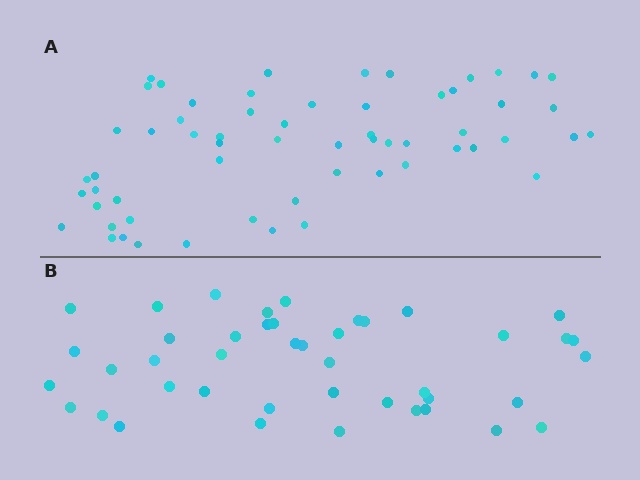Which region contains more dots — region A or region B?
Region A (the top region) has more dots.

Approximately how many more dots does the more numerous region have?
Region A has approximately 15 more dots than region B.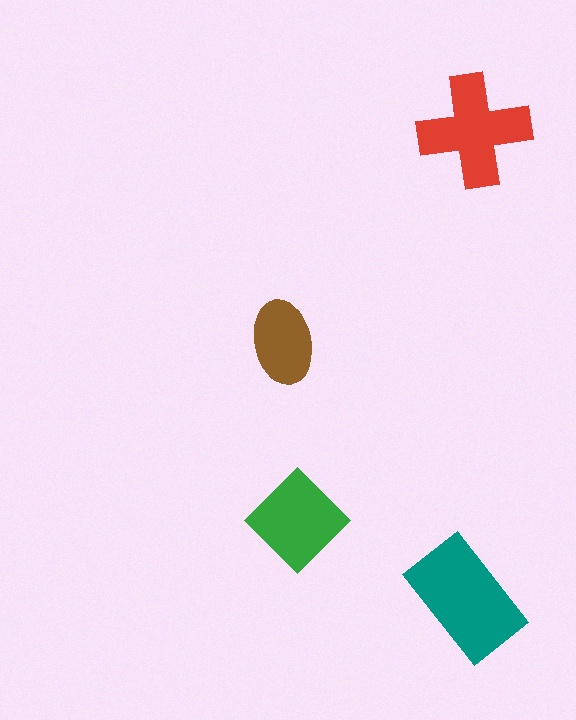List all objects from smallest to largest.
The brown ellipse, the green diamond, the red cross, the teal rectangle.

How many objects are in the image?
There are 4 objects in the image.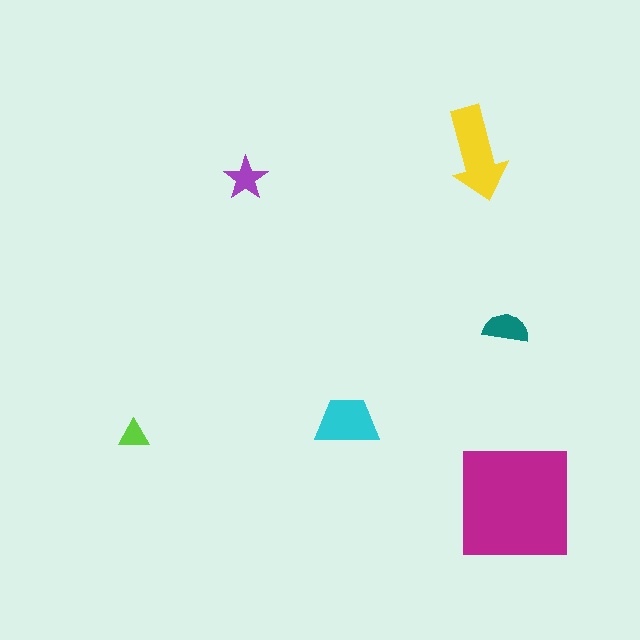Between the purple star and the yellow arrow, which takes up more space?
The yellow arrow.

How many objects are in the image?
There are 6 objects in the image.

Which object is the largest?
The magenta square.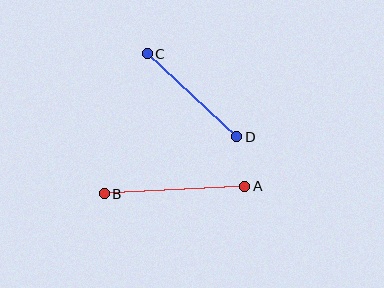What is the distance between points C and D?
The distance is approximately 122 pixels.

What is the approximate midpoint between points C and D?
The midpoint is at approximately (192, 95) pixels.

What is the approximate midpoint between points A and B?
The midpoint is at approximately (175, 190) pixels.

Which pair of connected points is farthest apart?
Points A and B are farthest apart.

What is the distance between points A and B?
The distance is approximately 141 pixels.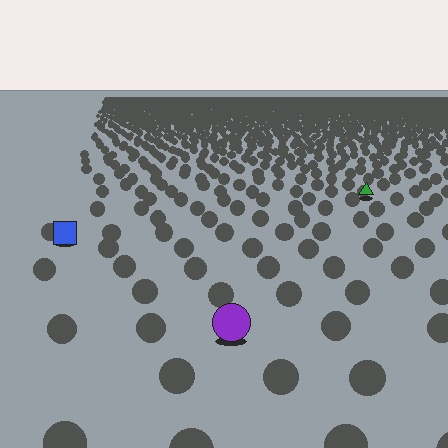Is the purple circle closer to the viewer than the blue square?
Yes. The purple circle is closer — you can tell from the texture gradient: the ground texture is coarser near it.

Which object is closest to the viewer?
The purple circle is closest. The texture marks near it are larger and more spread out.